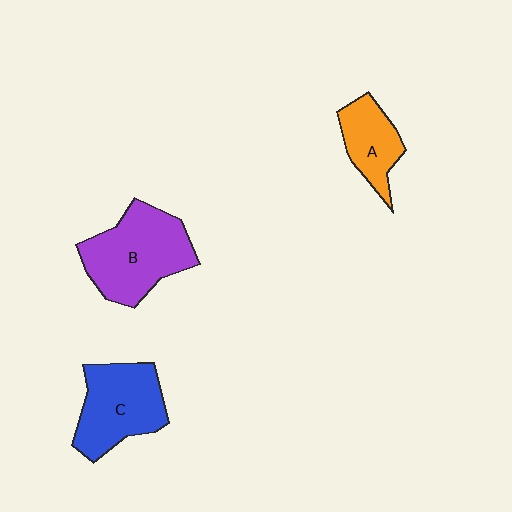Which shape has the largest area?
Shape B (purple).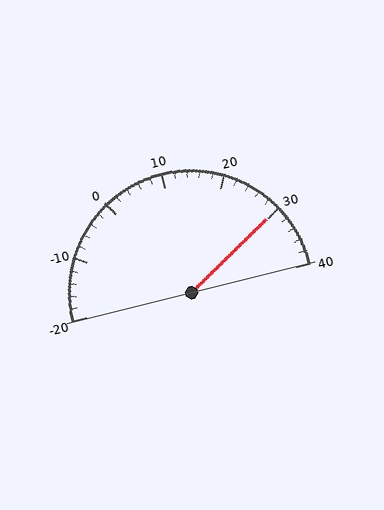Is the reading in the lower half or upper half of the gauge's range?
The reading is in the upper half of the range (-20 to 40).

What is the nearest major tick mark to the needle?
The nearest major tick mark is 30.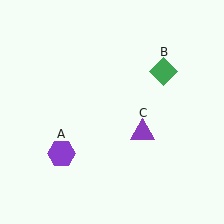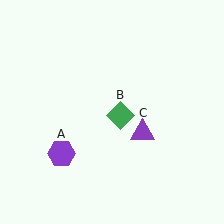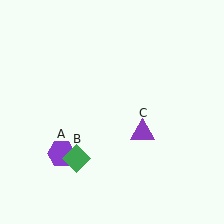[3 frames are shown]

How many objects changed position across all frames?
1 object changed position: green diamond (object B).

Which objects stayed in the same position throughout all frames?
Purple hexagon (object A) and purple triangle (object C) remained stationary.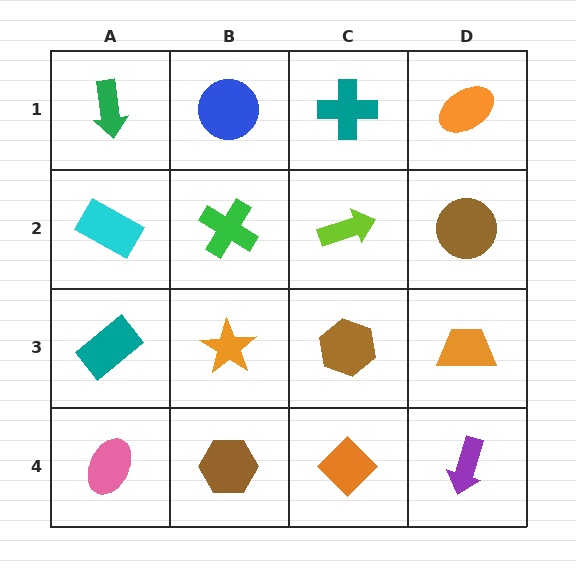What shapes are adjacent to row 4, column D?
An orange trapezoid (row 3, column D), an orange diamond (row 4, column C).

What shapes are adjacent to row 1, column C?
A lime arrow (row 2, column C), a blue circle (row 1, column B), an orange ellipse (row 1, column D).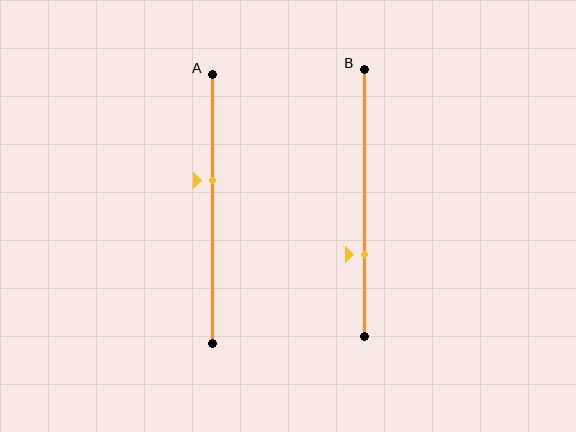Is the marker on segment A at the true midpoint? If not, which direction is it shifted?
No, the marker on segment A is shifted upward by about 11% of the segment length.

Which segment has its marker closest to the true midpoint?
Segment A has its marker closest to the true midpoint.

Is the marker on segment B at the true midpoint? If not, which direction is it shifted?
No, the marker on segment B is shifted downward by about 19% of the segment length.